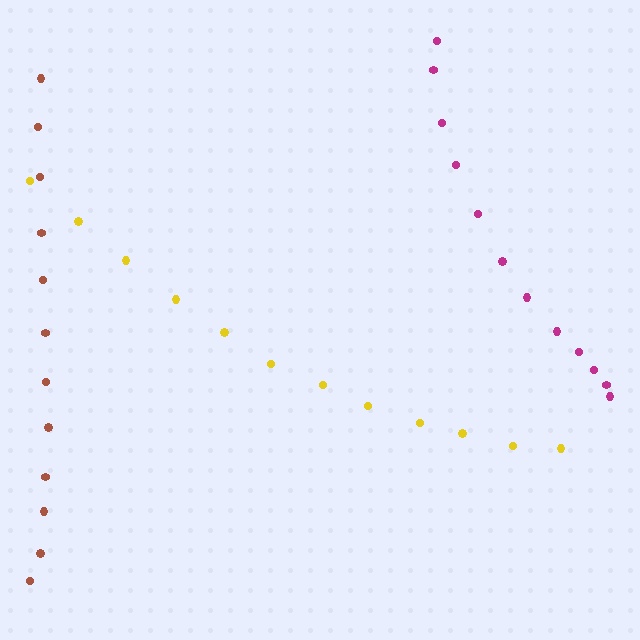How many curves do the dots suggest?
There are 3 distinct paths.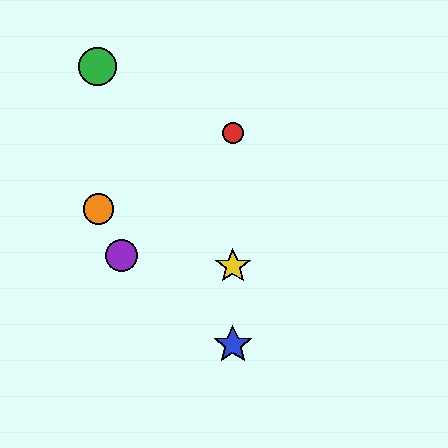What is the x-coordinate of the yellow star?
The yellow star is at x≈233.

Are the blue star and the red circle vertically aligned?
Yes, both are at x≈233.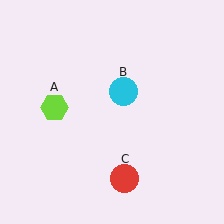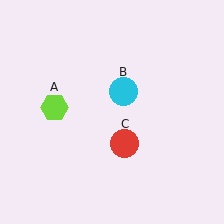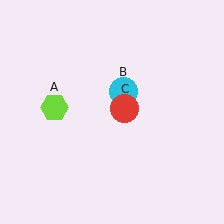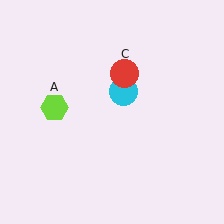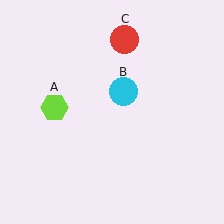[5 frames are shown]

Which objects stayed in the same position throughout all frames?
Lime hexagon (object A) and cyan circle (object B) remained stationary.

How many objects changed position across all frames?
1 object changed position: red circle (object C).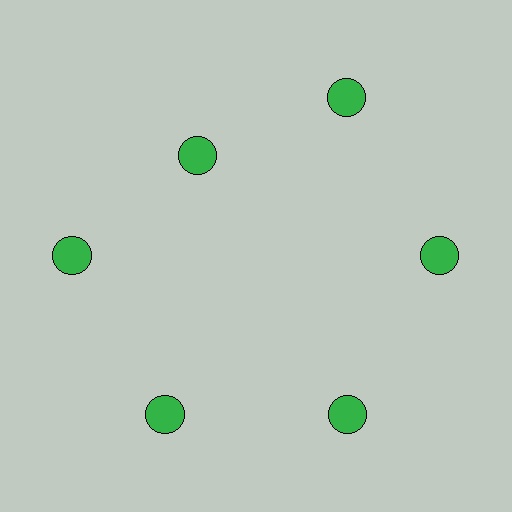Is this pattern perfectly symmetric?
No. The 6 green circles are arranged in a ring, but one element near the 11 o'clock position is pulled inward toward the center, breaking the 6-fold rotational symmetry.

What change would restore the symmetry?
The symmetry would be restored by moving it outward, back onto the ring so that all 6 circles sit at equal angles and equal distance from the center.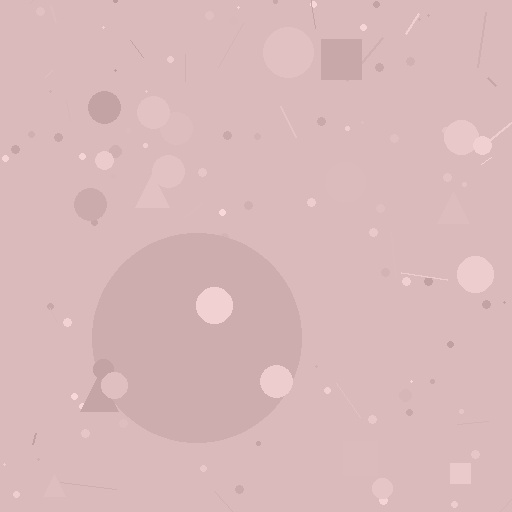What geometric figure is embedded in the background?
A circle is embedded in the background.